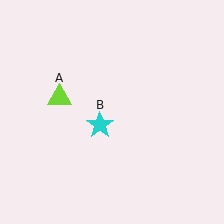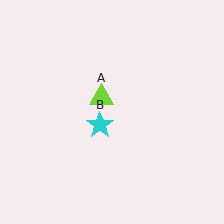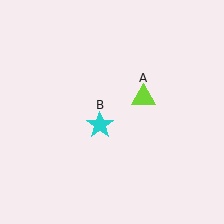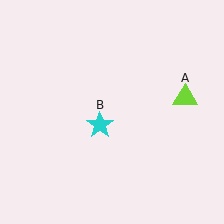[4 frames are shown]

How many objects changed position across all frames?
1 object changed position: lime triangle (object A).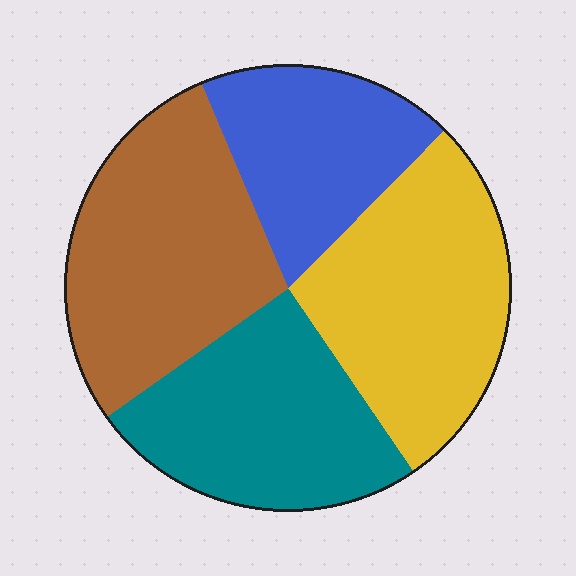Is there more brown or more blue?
Brown.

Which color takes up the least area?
Blue, at roughly 20%.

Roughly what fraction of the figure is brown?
Brown takes up about one quarter (1/4) of the figure.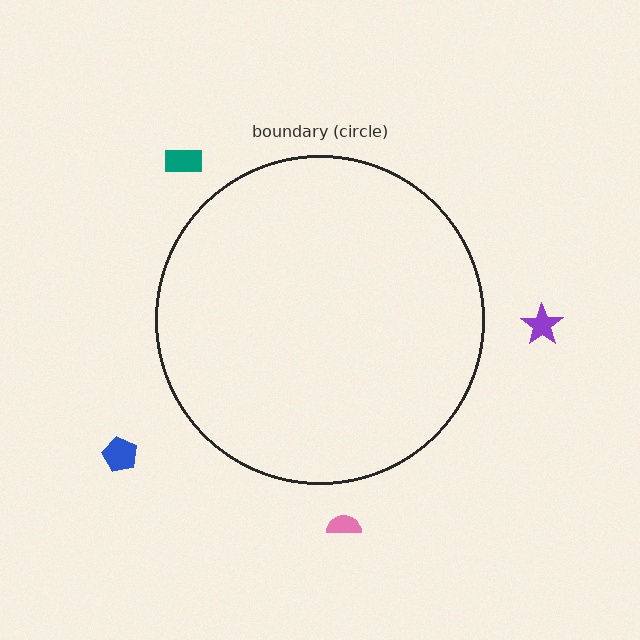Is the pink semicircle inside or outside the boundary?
Outside.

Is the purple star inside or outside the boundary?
Outside.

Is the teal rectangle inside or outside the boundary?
Outside.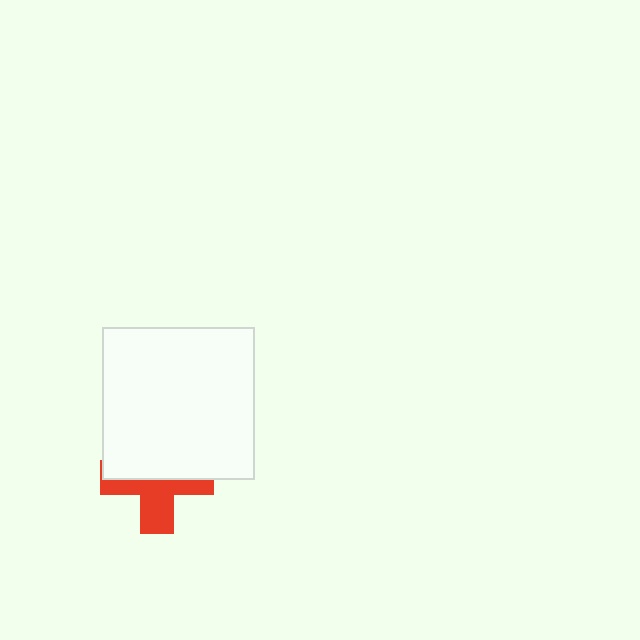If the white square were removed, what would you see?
You would see the complete red cross.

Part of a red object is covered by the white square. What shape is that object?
It is a cross.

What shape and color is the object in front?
The object in front is a white square.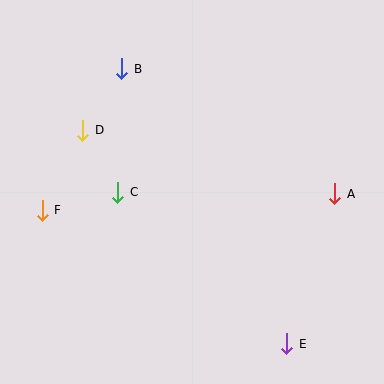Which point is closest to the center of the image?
Point C at (118, 192) is closest to the center.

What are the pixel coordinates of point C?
Point C is at (118, 192).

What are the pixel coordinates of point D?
Point D is at (83, 130).